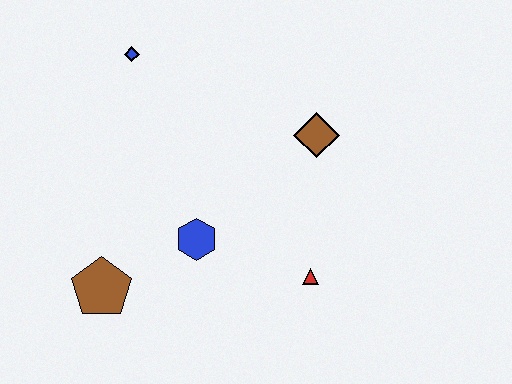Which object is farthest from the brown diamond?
The brown pentagon is farthest from the brown diamond.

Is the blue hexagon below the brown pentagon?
No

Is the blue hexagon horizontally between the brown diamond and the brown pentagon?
Yes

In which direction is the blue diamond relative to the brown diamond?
The blue diamond is to the left of the brown diamond.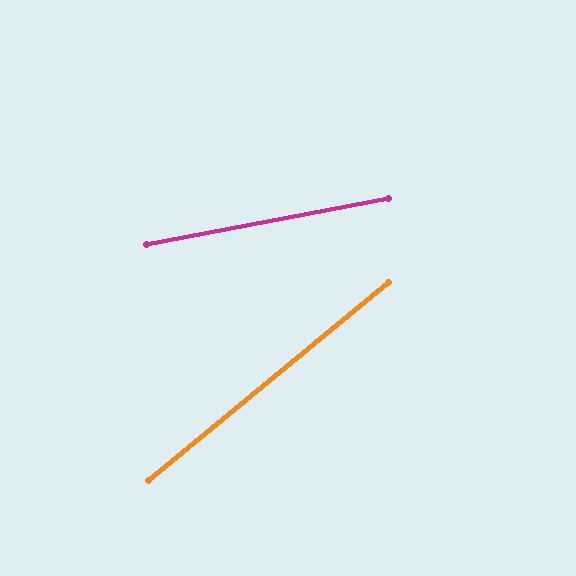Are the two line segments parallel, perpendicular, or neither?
Neither parallel nor perpendicular — they differ by about 29°.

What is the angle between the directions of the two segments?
Approximately 29 degrees.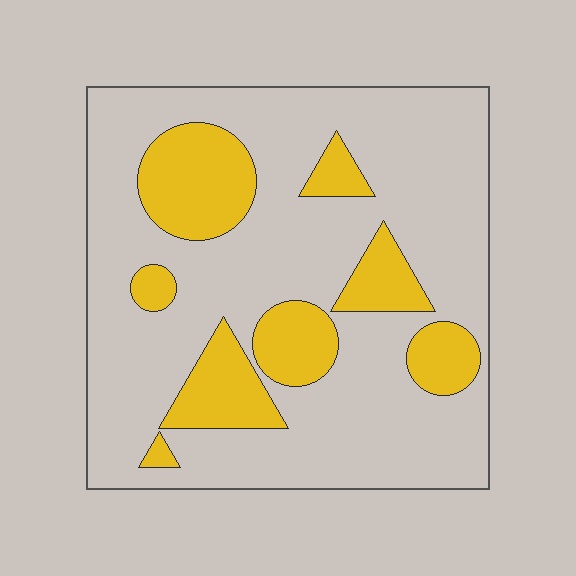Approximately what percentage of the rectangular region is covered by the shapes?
Approximately 25%.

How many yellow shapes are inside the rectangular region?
8.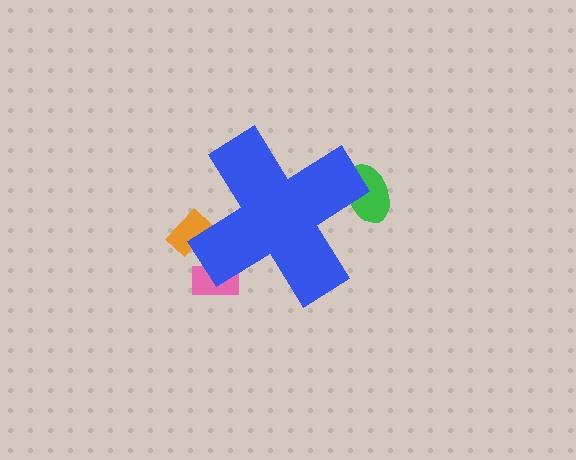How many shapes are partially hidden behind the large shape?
3 shapes are partially hidden.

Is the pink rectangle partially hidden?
Yes, the pink rectangle is partially hidden behind the blue cross.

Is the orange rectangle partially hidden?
Yes, the orange rectangle is partially hidden behind the blue cross.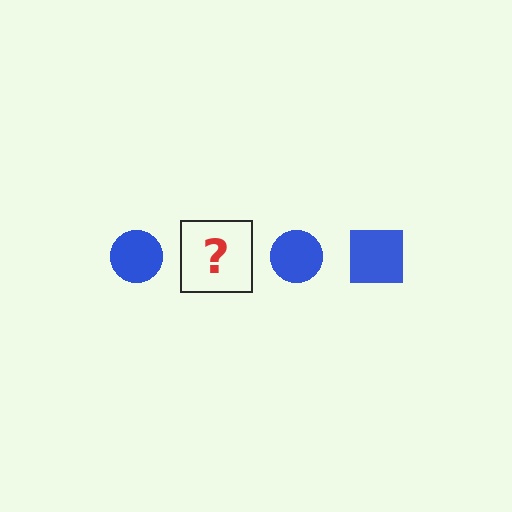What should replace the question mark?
The question mark should be replaced with a blue square.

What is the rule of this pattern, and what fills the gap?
The rule is that the pattern cycles through circle, square shapes in blue. The gap should be filled with a blue square.